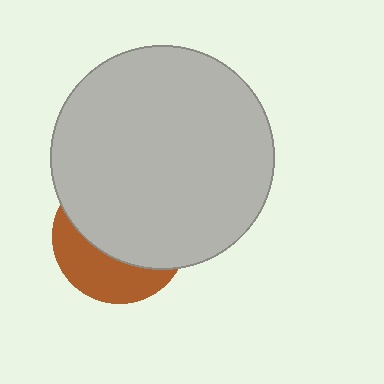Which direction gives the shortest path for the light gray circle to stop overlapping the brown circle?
Moving up gives the shortest separation.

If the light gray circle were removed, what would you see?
You would see the complete brown circle.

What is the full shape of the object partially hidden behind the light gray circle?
The partially hidden object is a brown circle.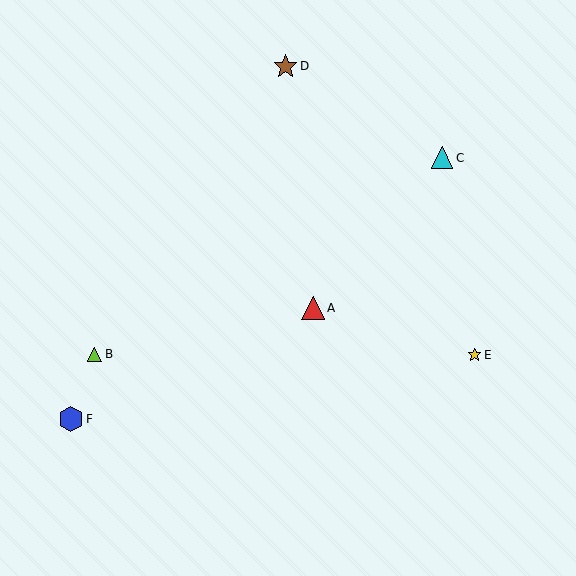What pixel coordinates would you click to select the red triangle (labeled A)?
Click at (313, 308) to select the red triangle A.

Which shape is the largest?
The blue hexagon (labeled F) is the largest.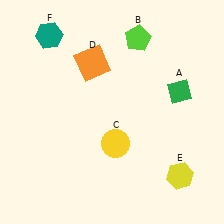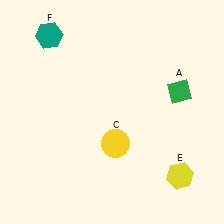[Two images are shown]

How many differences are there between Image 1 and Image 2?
There are 2 differences between the two images.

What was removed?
The orange square (D), the lime pentagon (B) were removed in Image 2.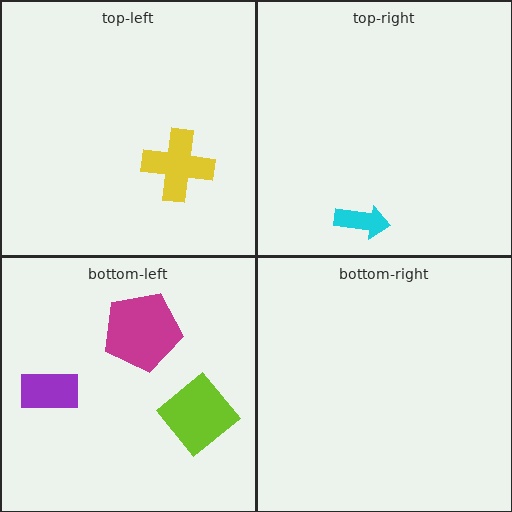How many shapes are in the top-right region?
1.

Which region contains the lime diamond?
The bottom-left region.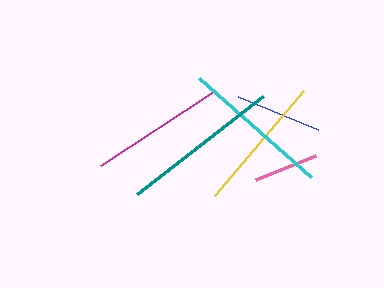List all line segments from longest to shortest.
From longest to shortest: teal, cyan, yellow, magenta, blue, pink.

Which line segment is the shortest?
The pink line is the shortest at approximately 64 pixels.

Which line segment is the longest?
The teal line is the longest at approximately 159 pixels.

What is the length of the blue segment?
The blue segment is approximately 87 pixels long.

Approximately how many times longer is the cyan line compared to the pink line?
The cyan line is approximately 2.3 times the length of the pink line.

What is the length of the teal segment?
The teal segment is approximately 159 pixels long.